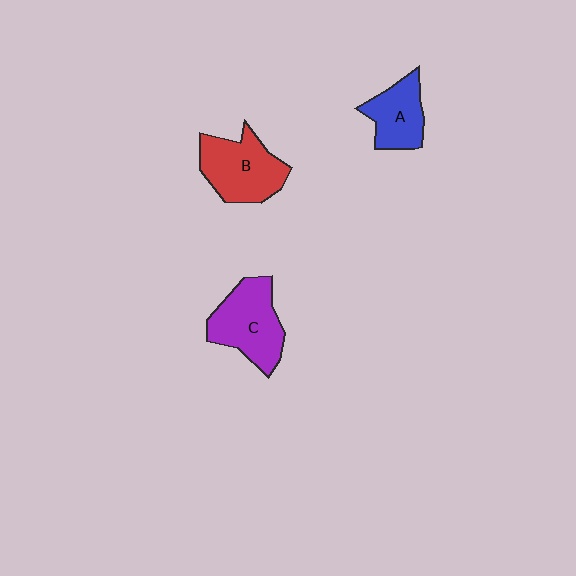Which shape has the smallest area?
Shape A (blue).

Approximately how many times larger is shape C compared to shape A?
Approximately 1.4 times.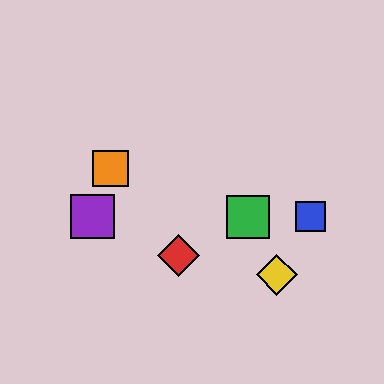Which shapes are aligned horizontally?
The blue square, the green square, the purple square are aligned horizontally.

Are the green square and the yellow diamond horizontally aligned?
No, the green square is at y≈217 and the yellow diamond is at y≈275.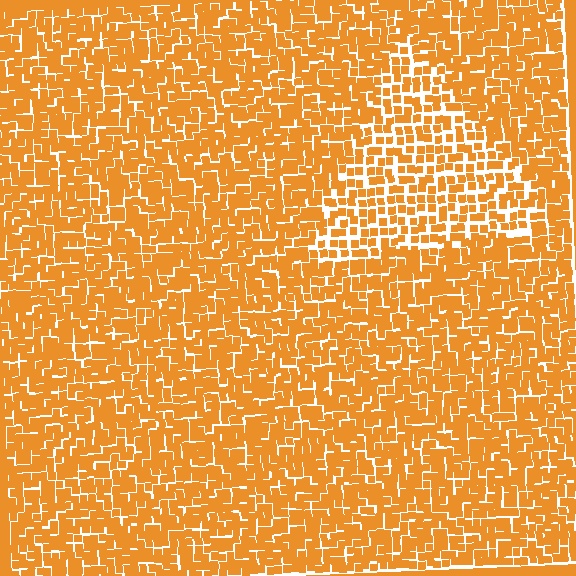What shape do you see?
I see a triangle.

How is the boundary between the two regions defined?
The boundary is defined by a change in element density (approximately 1.6x ratio). All elements are the same color, size, and shape.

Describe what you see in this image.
The image contains small orange elements arranged at two different densities. A triangle-shaped region is visible where the elements are less densely packed than the surrounding area.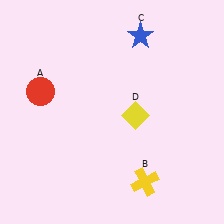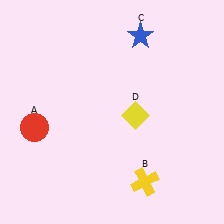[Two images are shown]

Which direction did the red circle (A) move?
The red circle (A) moved down.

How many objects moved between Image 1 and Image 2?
1 object moved between the two images.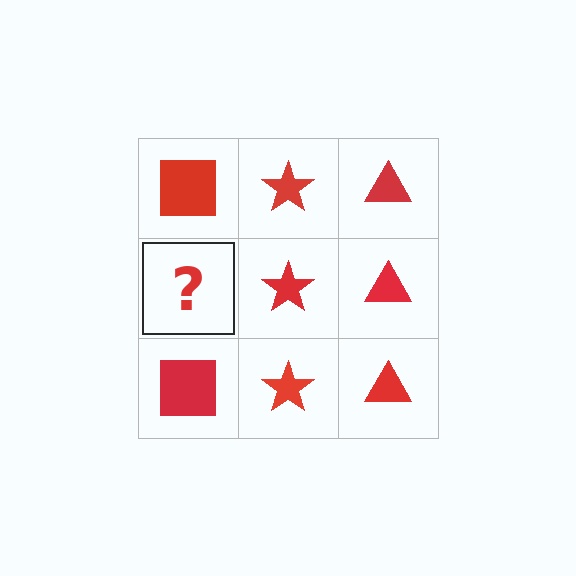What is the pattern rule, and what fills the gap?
The rule is that each column has a consistent shape. The gap should be filled with a red square.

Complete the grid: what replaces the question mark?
The question mark should be replaced with a red square.